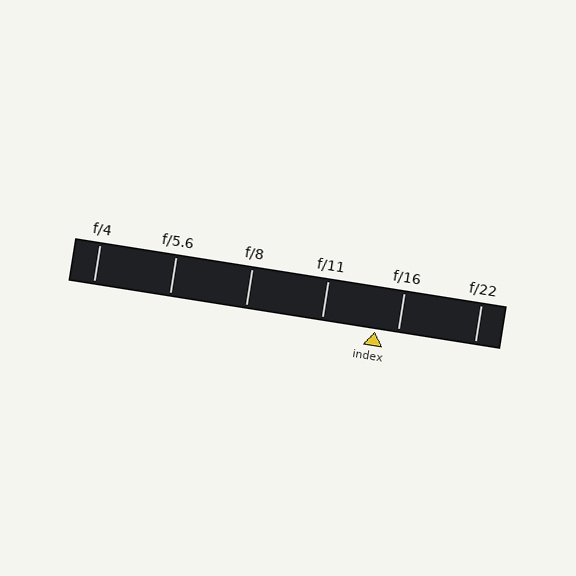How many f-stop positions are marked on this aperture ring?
There are 6 f-stop positions marked.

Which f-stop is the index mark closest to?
The index mark is closest to f/16.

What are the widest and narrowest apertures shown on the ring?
The widest aperture shown is f/4 and the narrowest is f/22.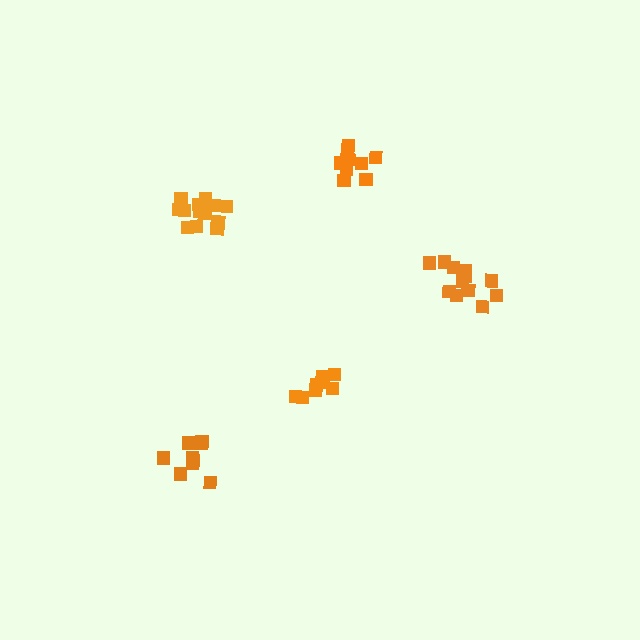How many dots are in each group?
Group 1: 8 dots, Group 2: 9 dots, Group 3: 13 dots, Group 4: 13 dots, Group 5: 9 dots (52 total).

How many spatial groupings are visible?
There are 5 spatial groupings.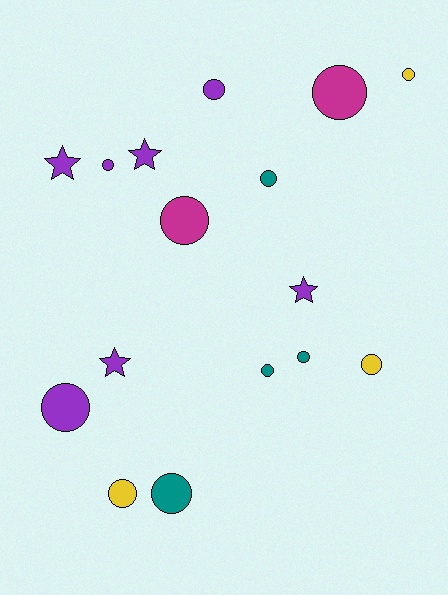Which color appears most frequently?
Purple, with 7 objects.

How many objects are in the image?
There are 16 objects.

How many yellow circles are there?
There are 3 yellow circles.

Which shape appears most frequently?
Circle, with 12 objects.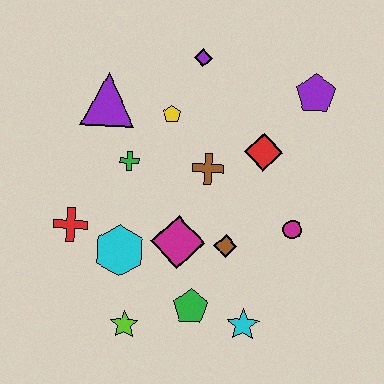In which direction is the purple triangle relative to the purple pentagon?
The purple triangle is to the left of the purple pentagon.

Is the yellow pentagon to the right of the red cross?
Yes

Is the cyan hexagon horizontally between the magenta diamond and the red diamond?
No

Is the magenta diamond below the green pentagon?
No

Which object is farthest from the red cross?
The purple pentagon is farthest from the red cross.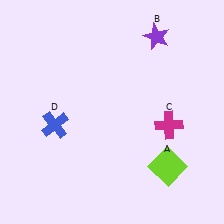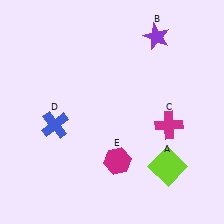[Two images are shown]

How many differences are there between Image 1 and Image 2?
There is 1 difference between the two images.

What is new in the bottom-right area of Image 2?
A magenta hexagon (E) was added in the bottom-right area of Image 2.